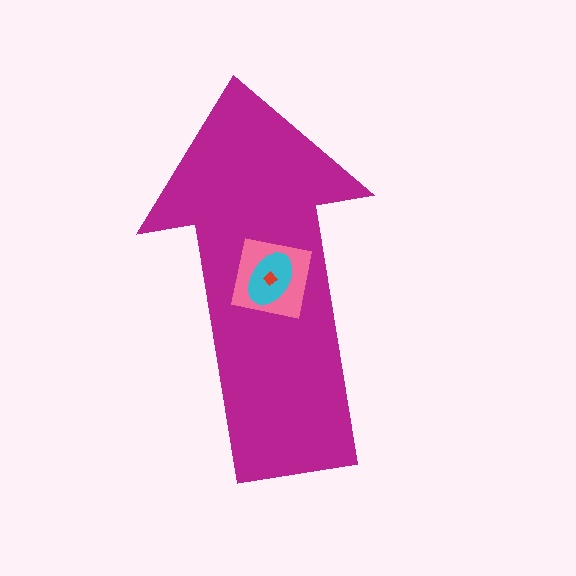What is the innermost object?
The red diamond.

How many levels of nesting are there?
4.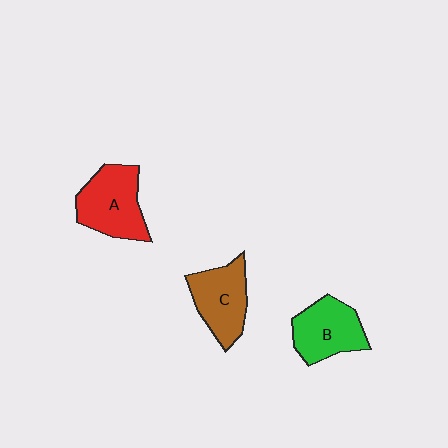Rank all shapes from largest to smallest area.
From largest to smallest: A (red), B (green), C (brown).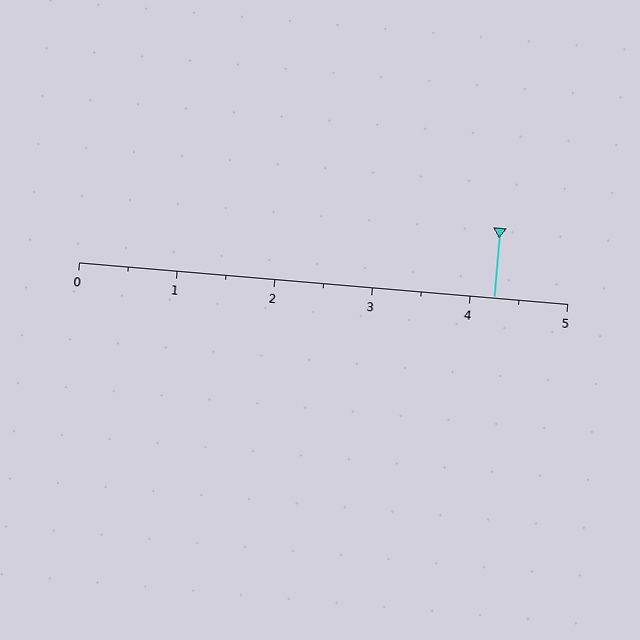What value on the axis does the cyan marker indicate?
The marker indicates approximately 4.2.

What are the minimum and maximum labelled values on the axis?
The axis runs from 0 to 5.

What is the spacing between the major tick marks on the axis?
The major ticks are spaced 1 apart.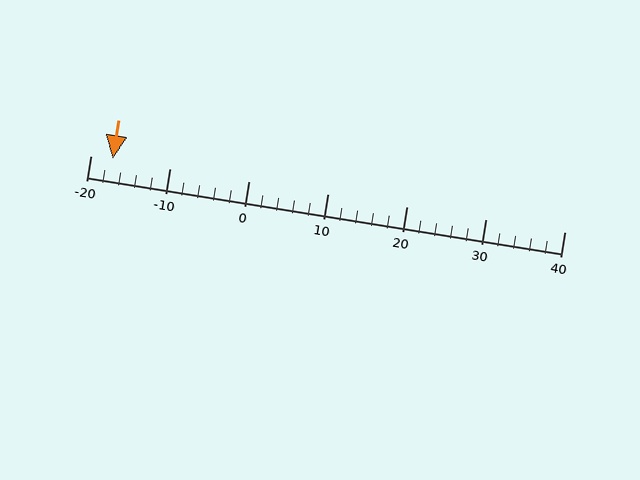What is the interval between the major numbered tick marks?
The major tick marks are spaced 10 units apart.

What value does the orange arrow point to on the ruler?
The orange arrow points to approximately -17.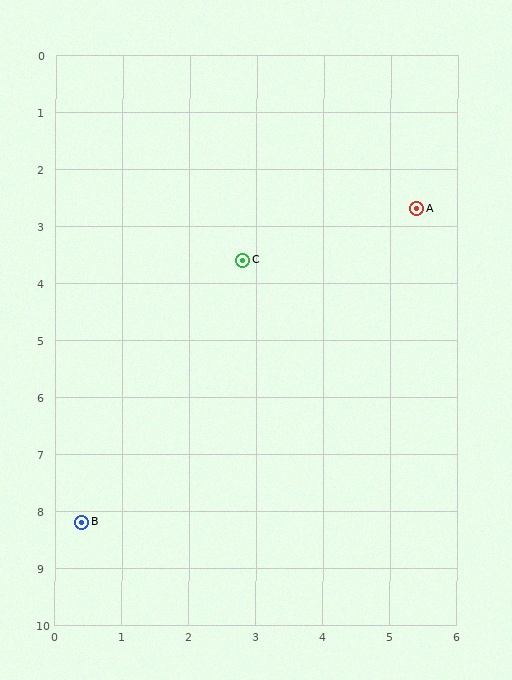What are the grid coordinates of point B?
Point B is at approximately (0.4, 8.2).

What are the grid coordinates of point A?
Point A is at approximately (5.4, 2.7).